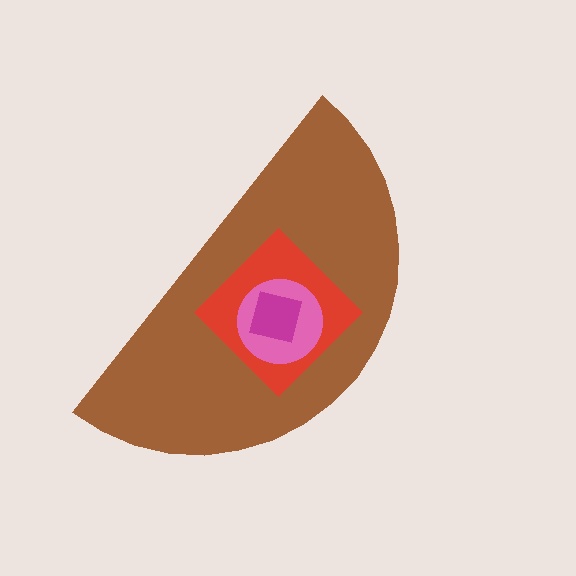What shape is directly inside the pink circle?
The magenta square.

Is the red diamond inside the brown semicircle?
Yes.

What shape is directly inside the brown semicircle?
The red diamond.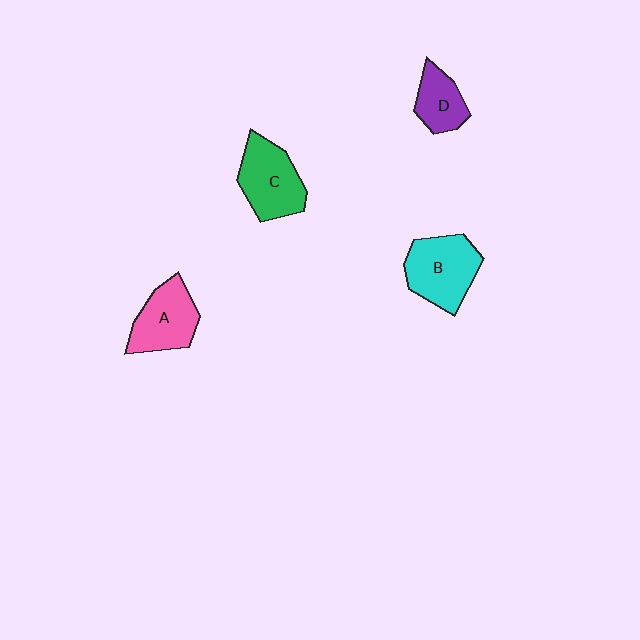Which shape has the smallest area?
Shape D (purple).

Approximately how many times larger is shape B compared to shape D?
Approximately 1.7 times.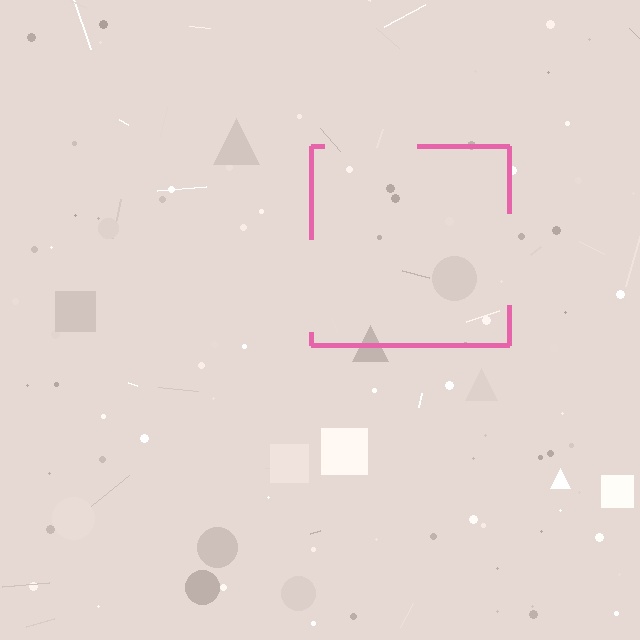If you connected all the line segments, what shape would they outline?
They would outline a square.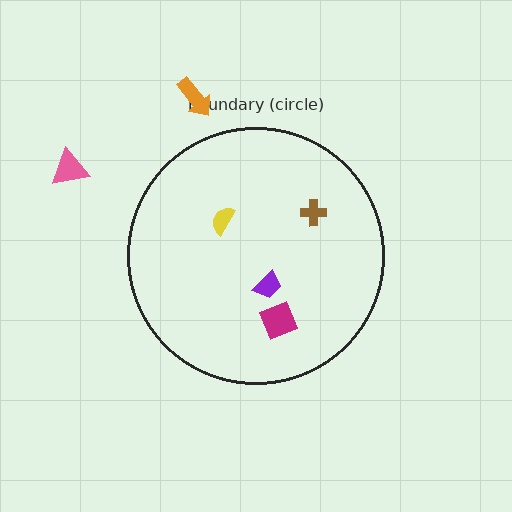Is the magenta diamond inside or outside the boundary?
Inside.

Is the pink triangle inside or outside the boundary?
Outside.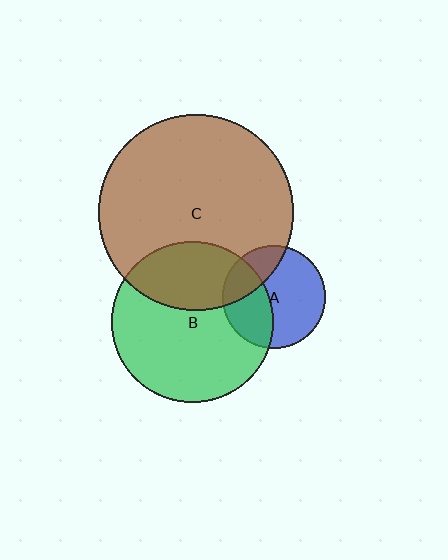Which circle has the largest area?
Circle C (brown).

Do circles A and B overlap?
Yes.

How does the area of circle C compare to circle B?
Approximately 1.5 times.